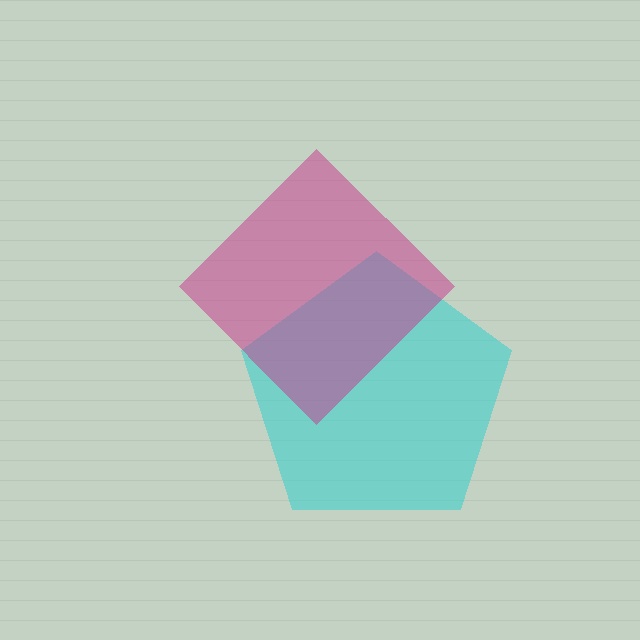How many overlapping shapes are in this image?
There are 2 overlapping shapes in the image.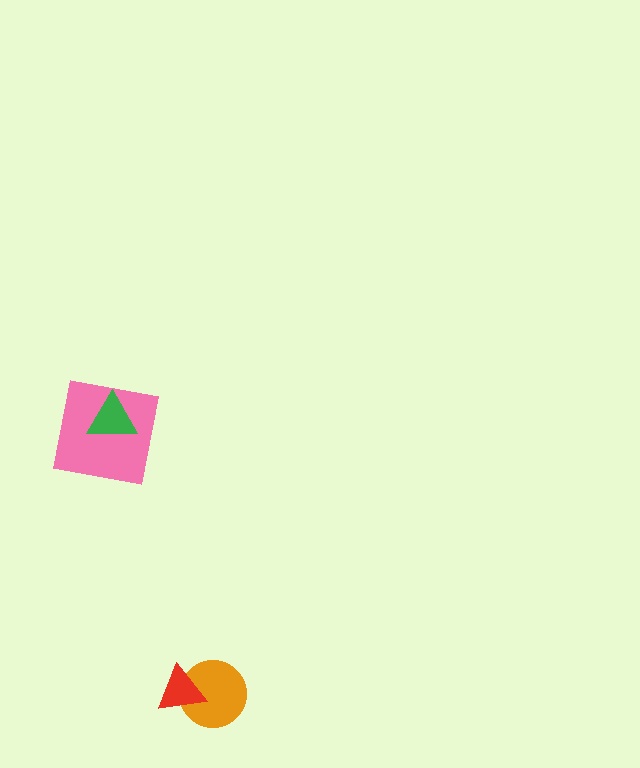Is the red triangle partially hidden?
No, no other shape covers it.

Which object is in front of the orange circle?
The red triangle is in front of the orange circle.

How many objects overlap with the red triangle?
1 object overlaps with the red triangle.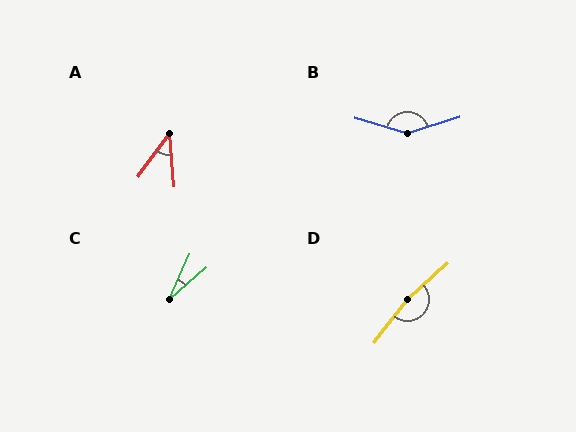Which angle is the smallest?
C, at approximately 25 degrees.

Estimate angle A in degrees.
Approximately 41 degrees.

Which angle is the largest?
D, at approximately 170 degrees.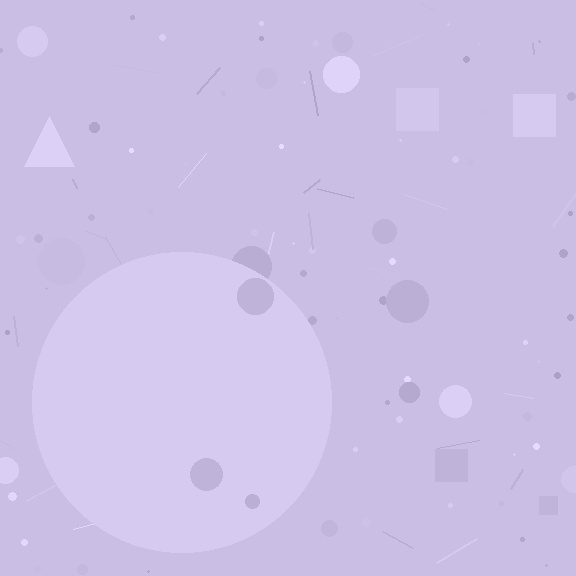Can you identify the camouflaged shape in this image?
The camouflaged shape is a circle.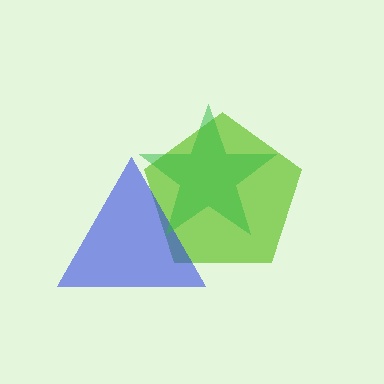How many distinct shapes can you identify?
There are 3 distinct shapes: a lime pentagon, a blue triangle, a green star.